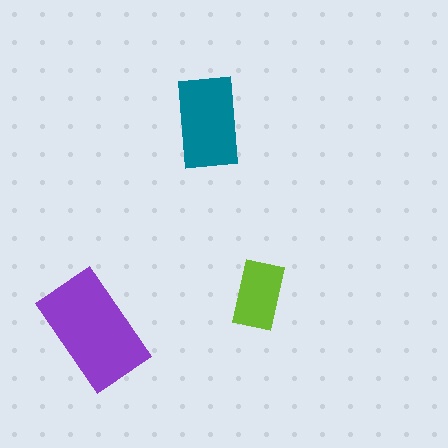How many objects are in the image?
There are 3 objects in the image.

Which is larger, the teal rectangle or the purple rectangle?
The purple one.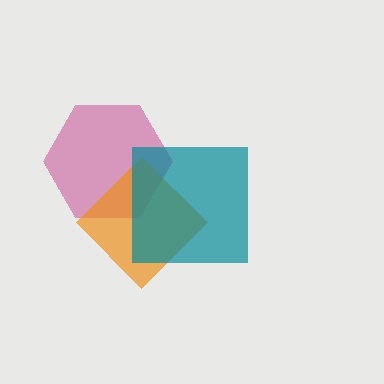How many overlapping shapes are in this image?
There are 3 overlapping shapes in the image.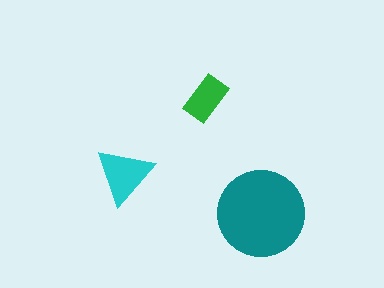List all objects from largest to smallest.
The teal circle, the cyan triangle, the green rectangle.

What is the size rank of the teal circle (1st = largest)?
1st.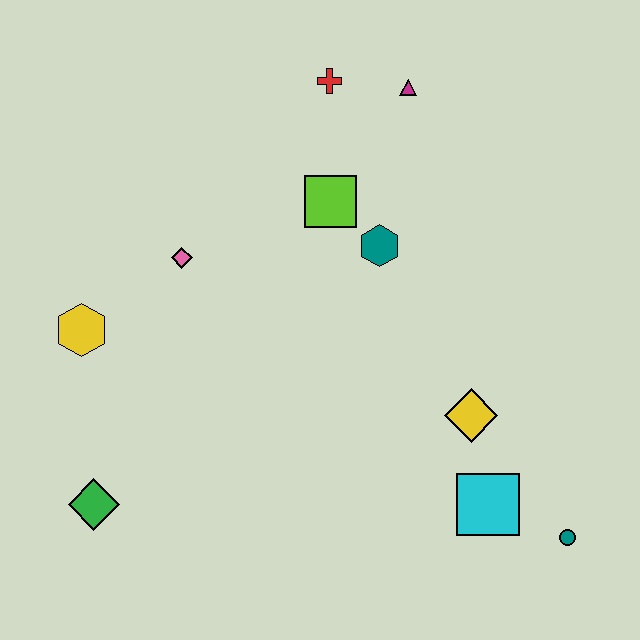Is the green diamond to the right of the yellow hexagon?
Yes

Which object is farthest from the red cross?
The teal circle is farthest from the red cross.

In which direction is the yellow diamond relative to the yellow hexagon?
The yellow diamond is to the right of the yellow hexagon.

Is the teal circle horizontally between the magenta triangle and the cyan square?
No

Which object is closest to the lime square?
The teal hexagon is closest to the lime square.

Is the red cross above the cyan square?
Yes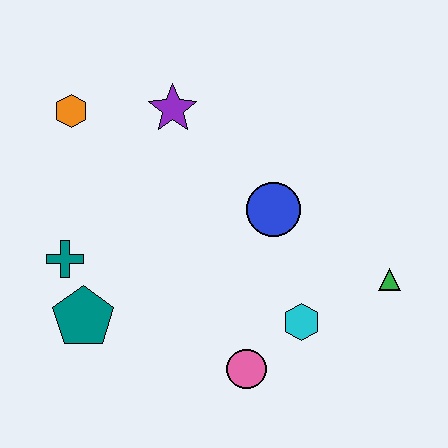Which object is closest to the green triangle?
The cyan hexagon is closest to the green triangle.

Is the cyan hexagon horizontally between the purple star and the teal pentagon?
No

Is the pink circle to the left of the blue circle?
Yes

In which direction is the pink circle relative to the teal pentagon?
The pink circle is to the right of the teal pentagon.